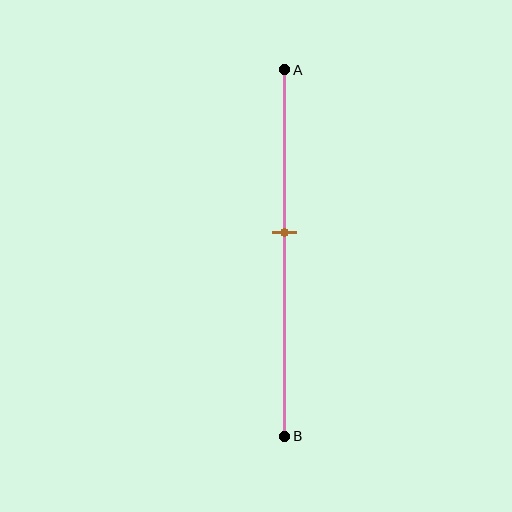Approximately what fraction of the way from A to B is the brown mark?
The brown mark is approximately 45% of the way from A to B.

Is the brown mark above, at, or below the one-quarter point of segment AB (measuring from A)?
The brown mark is below the one-quarter point of segment AB.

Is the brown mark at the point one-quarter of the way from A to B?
No, the mark is at about 45% from A, not at the 25% one-quarter point.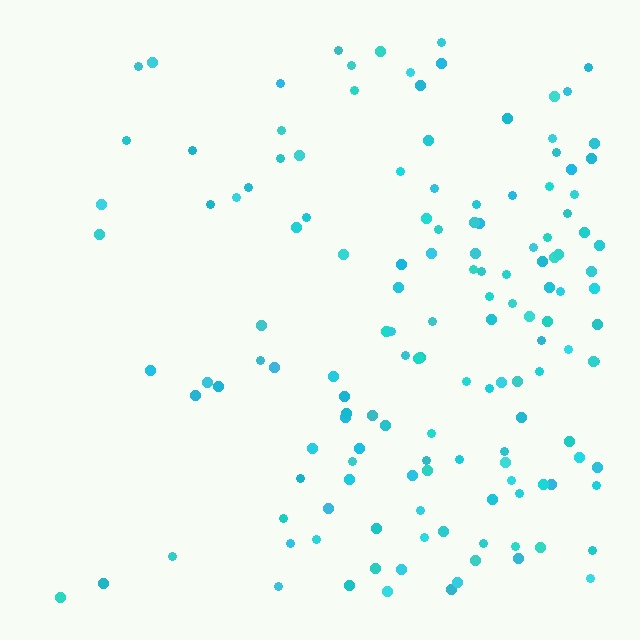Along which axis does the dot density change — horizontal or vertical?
Horizontal.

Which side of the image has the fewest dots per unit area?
The left.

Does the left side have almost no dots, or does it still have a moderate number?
Still a moderate number, just noticeably fewer than the right.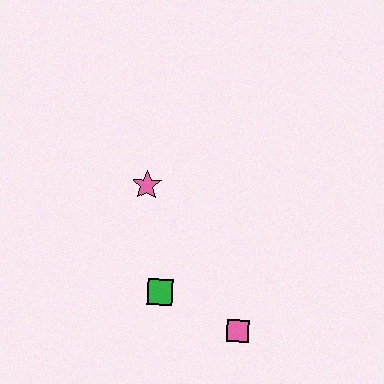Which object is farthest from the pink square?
The pink star is farthest from the pink square.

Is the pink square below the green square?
Yes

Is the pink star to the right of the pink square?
No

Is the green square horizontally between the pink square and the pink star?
Yes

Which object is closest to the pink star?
The green square is closest to the pink star.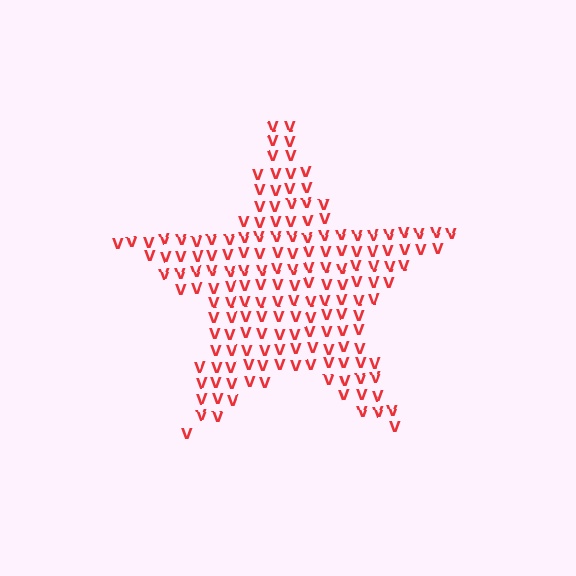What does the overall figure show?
The overall figure shows a star.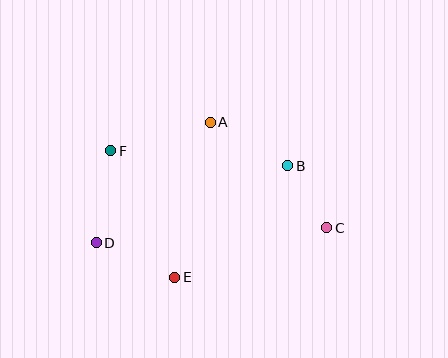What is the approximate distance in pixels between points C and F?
The distance between C and F is approximately 229 pixels.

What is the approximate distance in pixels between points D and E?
The distance between D and E is approximately 86 pixels.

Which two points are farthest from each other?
Points C and D are farthest from each other.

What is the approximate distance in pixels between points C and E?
The distance between C and E is approximately 160 pixels.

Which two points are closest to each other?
Points B and C are closest to each other.